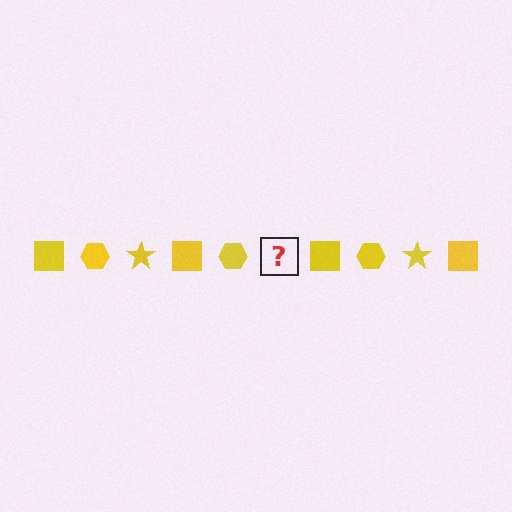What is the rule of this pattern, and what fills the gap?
The rule is that the pattern cycles through square, hexagon, star shapes in yellow. The gap should be filled with a yellow star.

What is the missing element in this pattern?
The missing element is a yellow star.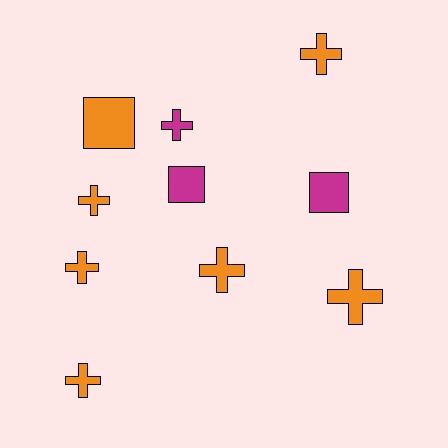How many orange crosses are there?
There are 6 orange crosses.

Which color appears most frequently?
Orange, with 7 objects.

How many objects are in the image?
There are 10 objects.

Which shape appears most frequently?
Cross, with 7 objects.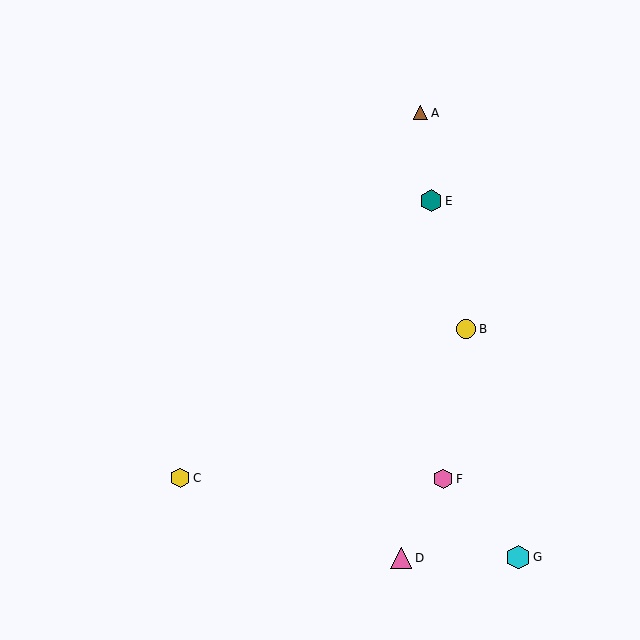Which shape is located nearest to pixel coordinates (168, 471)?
The yellow hexagon (labeled C) at (180, 478) is nearest to that location.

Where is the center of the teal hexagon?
The center of the teal hexagon is at (431, 201).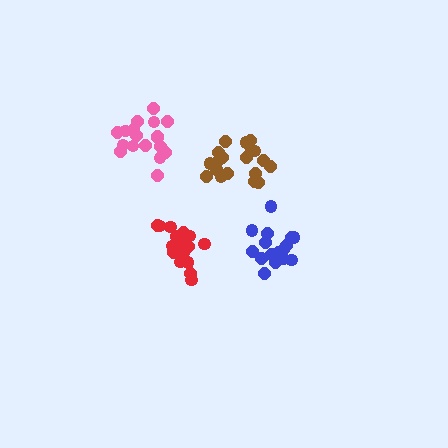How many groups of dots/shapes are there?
There are 4 groups.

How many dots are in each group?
Group 1: 19 dots, Group 2: 16 dots, Group 3: 19 dots, Group 4: 19 dots (73 total).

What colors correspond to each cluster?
The clusters are colored: pink, blue, red, brown.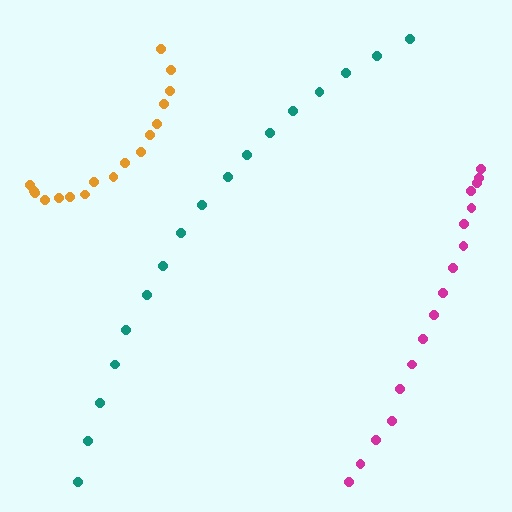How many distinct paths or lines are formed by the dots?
There are 3 distinct paths.